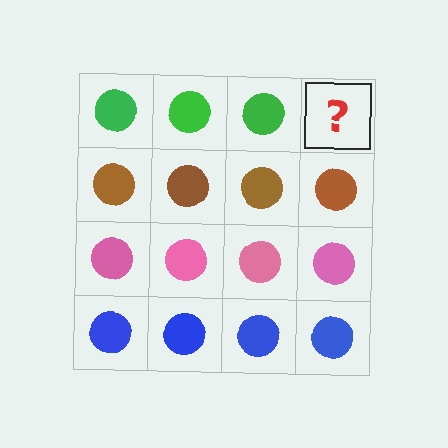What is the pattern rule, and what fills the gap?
The rule is that each row has a consistent color. The gap should be filled with a green circle.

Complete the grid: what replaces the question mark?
The question mark should be replaced with a green circle.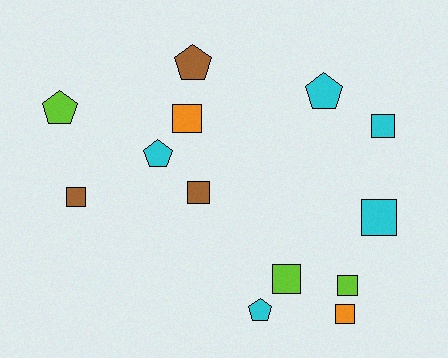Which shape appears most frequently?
Square, with 8 objects.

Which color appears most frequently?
Cyan, with 5 objects.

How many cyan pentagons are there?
There are 3 cyan pentagons.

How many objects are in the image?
There are 13 objects.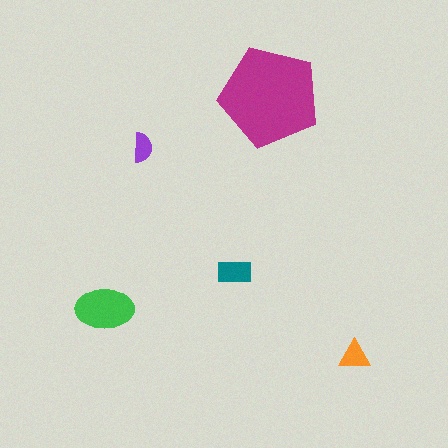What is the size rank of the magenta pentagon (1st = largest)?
1st.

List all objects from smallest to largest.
The purple semicircle, the orange triangle, the teal rectangle, the green ellipse, the magenta pentagon.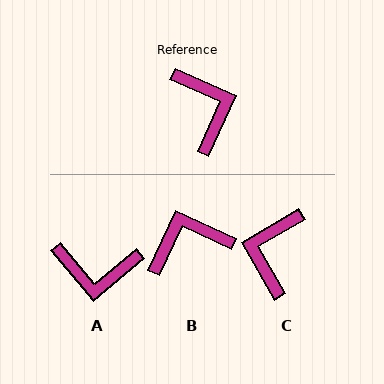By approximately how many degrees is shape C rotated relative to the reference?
Approximately 144 degrees counter-clockwise.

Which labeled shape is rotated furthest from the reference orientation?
C, about 144 degrees away.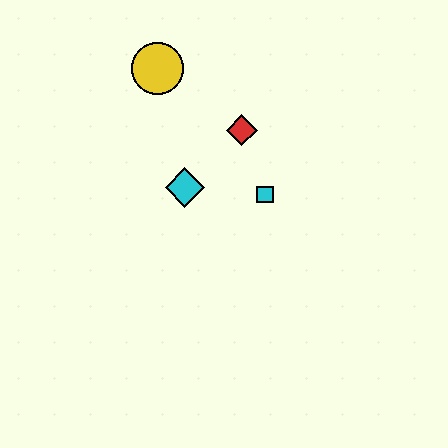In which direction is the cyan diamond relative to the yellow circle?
The cyan diamond is below the yellow circle.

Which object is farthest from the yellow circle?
The cyan square is farthest from the yellow circle.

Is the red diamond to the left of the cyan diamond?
No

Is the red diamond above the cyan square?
Yes